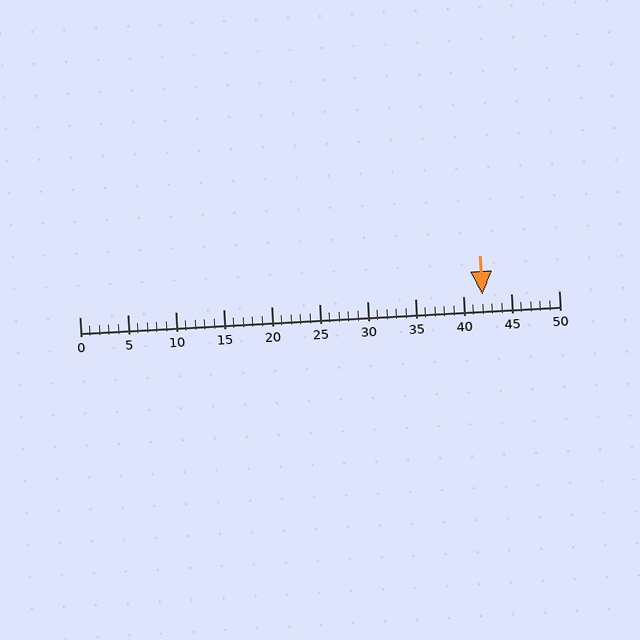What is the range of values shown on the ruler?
The ruler shows values from 0 to 50.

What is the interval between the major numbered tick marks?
The major tick marks are spaced 5 units apart.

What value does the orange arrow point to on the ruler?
The orange arrow points to approximately 42.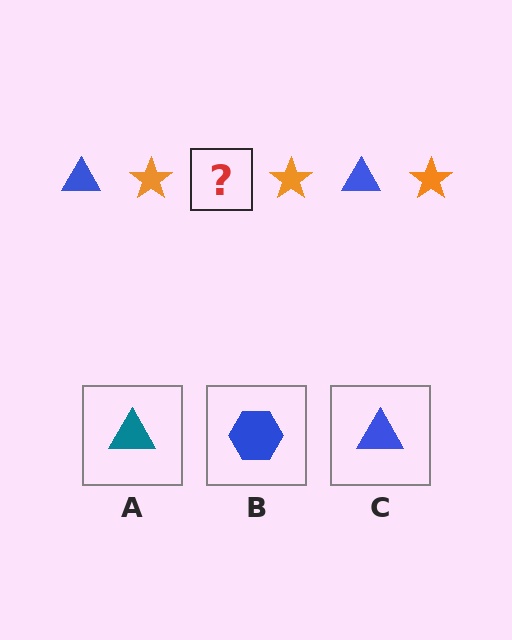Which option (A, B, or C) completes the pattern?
C.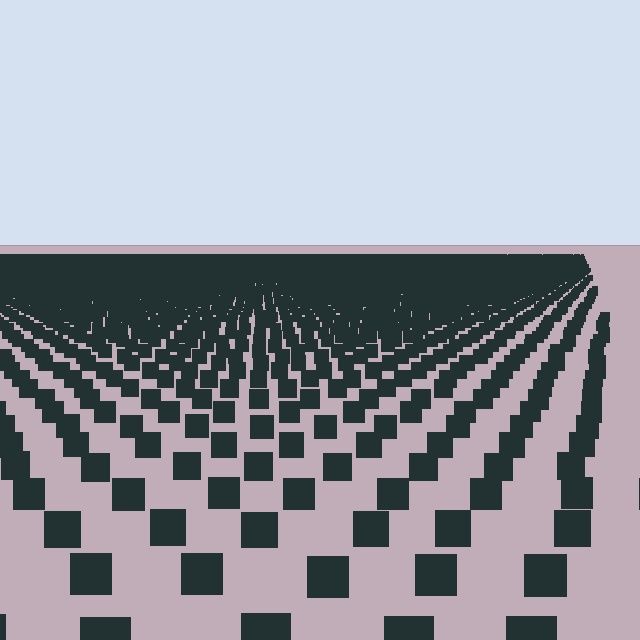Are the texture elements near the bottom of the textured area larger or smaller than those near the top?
Larger. Near the bottom, elements are closer to the viewer and appear at a bigger on-screen size.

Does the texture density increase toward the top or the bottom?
Density increases toward the top.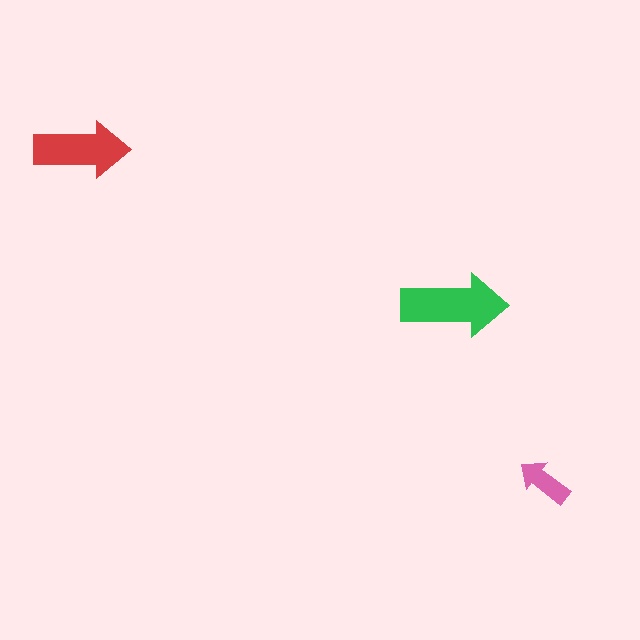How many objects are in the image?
There are 3 objects in the image.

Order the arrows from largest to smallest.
the green one, the red one, the pink one.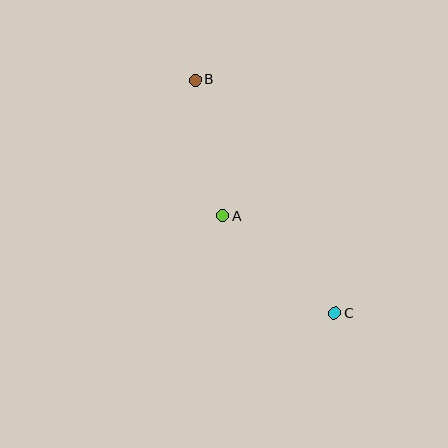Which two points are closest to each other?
Points A and B are closest to each other.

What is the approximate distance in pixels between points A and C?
The distance between A and C is approximately 148 pixels.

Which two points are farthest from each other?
Points B and C are farthest from each other.